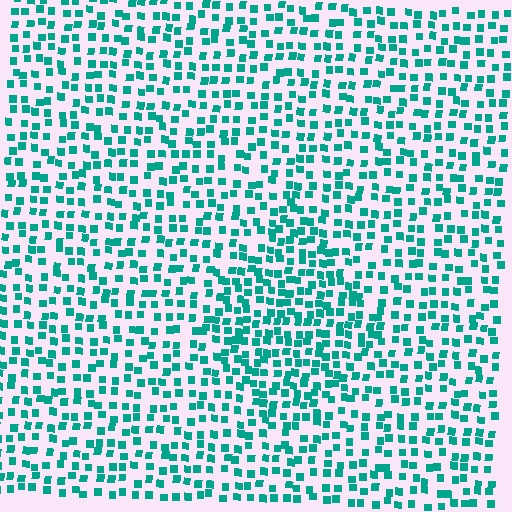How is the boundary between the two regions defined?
The boundary is defined by a change in element density (approximately 1.5x ratio). All elements are the same color, size, and shape.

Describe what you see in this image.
The image contains small teal elements arranged at two different densities. A diamond-shaped region is visible where the elements are more densely packed than the surrounding area.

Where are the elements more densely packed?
The elements are more densely packed inside the diamond boundary.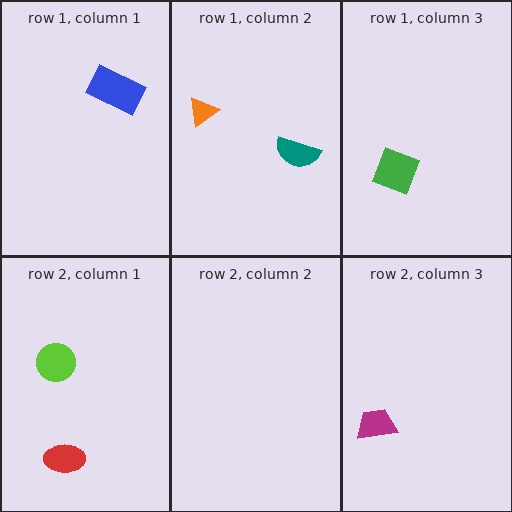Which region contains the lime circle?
The row 2, column 1 region.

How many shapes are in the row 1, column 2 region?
2.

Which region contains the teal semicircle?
The row 1, column 2 region.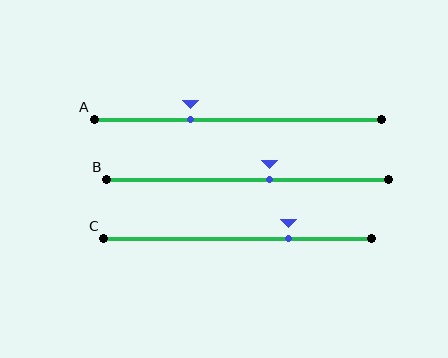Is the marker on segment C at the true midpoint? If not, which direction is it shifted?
No, the marker on segment C is shifted to the right by about 19% of the segment length.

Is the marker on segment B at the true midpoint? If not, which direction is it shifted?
No, the marker on segment B is shifted to the right by about 8% of the segment length.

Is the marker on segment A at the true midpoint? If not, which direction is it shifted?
No, the marker on segment A is shifted to the left by about 16% of the segment length.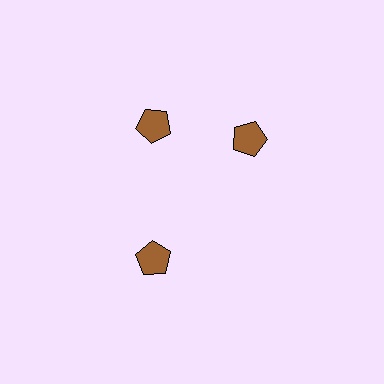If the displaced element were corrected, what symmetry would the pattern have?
It would have 3-fold rotational symmetry — the pattern would map onto itself every 120 degrees.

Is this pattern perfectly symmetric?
No. The 3 brown pentagons are arranged in a ring, but one element near the 3 o'clock position is rotated out of alignment along the ring, breaking the 3-fold rotational symmetry.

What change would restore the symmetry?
The symmetry would be restored by rotating it back into even spacing with its neighbors so that all 3 pentagons sit at equal angles and equal distance from the center.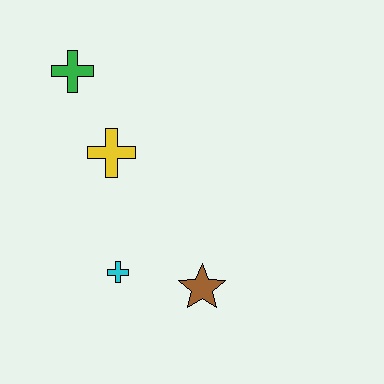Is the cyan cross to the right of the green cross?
Yes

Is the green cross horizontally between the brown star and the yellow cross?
No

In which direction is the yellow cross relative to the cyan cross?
The yellow cross is above the cyan cross.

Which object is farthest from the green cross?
The brown star is farthest from the green cross.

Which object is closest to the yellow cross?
The green cross is closest to the yellow cross.